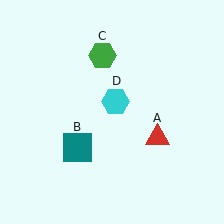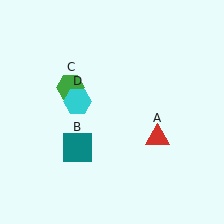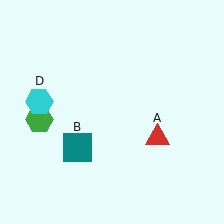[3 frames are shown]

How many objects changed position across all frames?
2 objects changed position: green hexagon (object C), cyan hexagon (object D).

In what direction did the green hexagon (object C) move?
The green hexagon (object C) moved down and to the left.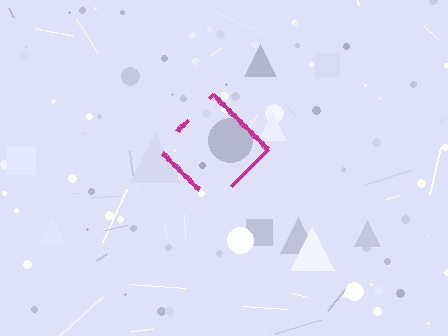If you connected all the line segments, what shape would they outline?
They would outline a diamond.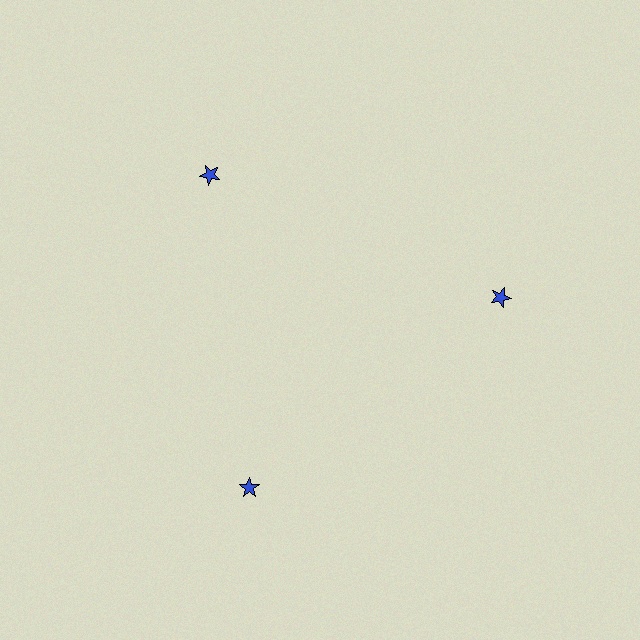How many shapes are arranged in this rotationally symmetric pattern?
There are 3 shapes, arranged in 3 groups of 1.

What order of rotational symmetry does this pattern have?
This pattern has 3-fold rotational symmetry.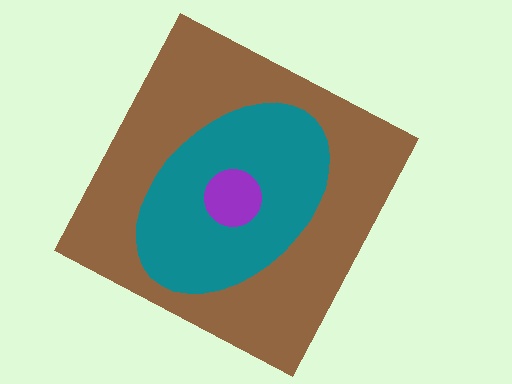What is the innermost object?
The purple circle.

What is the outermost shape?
The brown square.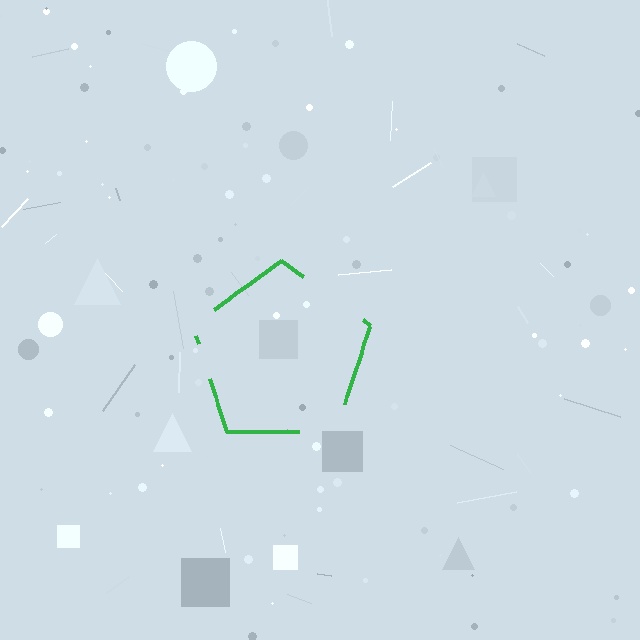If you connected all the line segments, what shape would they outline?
They would outline a pentagon.